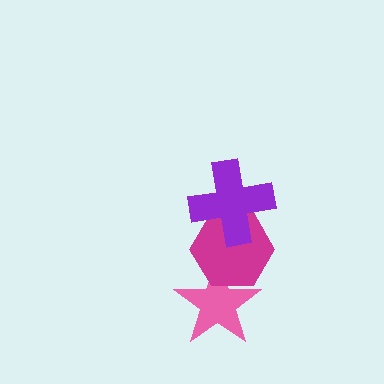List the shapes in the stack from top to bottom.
From top to bottom: the purple cross, the magenta hexagon, the pink star.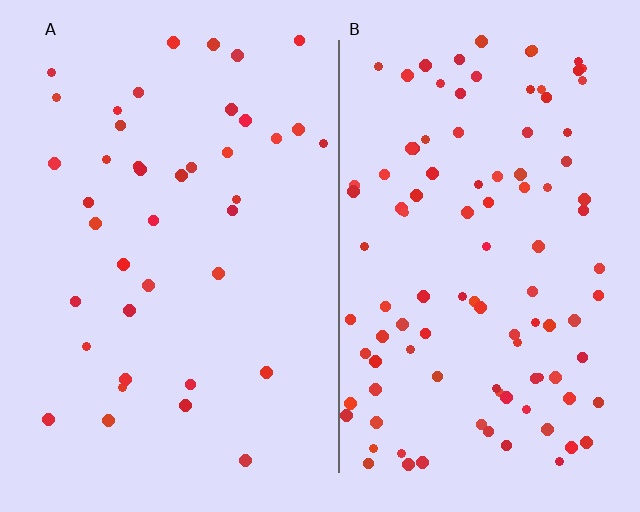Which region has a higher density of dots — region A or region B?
B (the right).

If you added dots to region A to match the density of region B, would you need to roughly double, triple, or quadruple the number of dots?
Approximately triple.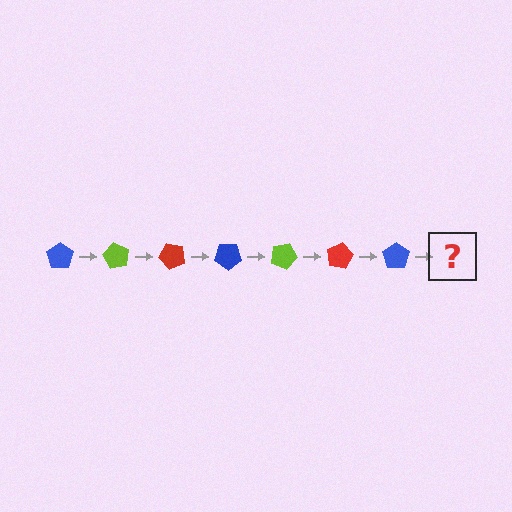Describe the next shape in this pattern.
It should be a lime pentagon, rotated 420 degrees from the start.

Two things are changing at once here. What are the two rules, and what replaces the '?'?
The two rules are that it rotates 60 degrees each step and the color cycles through blue, lime, and red. The '?' should be a lime pentagon, rotated 420 degrees from the start.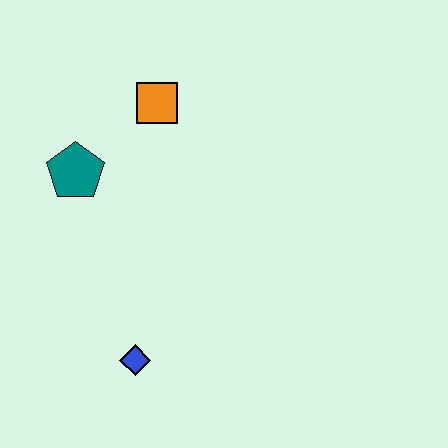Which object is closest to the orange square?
The teal pentagon is closest to the orange square.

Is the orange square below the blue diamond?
No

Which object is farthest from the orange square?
The blue diamond is farthest from the orange square.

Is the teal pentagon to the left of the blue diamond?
Yes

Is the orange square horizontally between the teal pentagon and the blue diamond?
No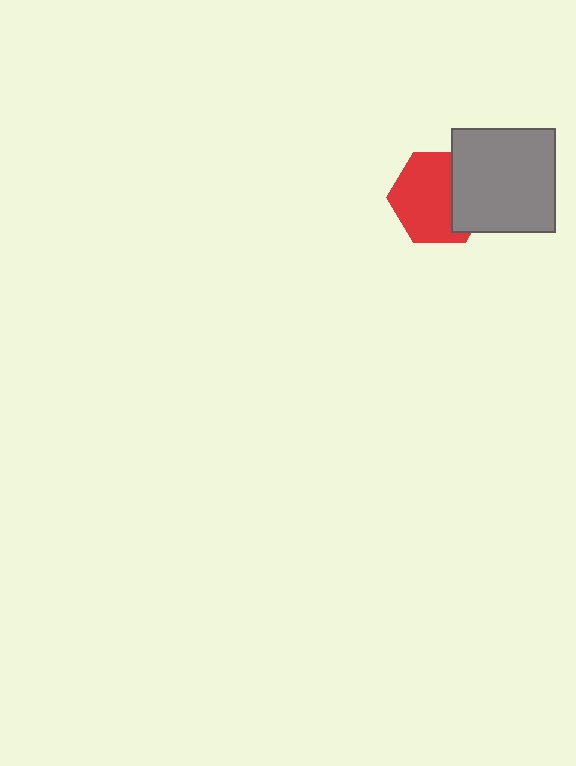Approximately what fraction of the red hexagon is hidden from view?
Roughly 32% of the red hexagon is hidden behind the gray square.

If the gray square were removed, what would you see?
You would see the complete red hexagon.